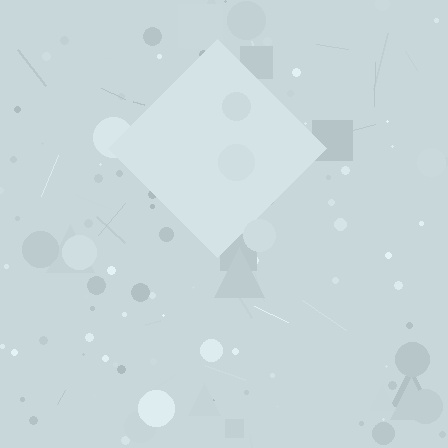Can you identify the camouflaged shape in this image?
The camouflaged shape is a diamond.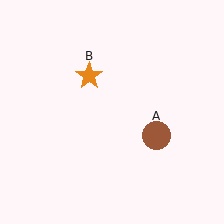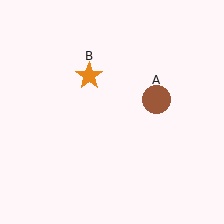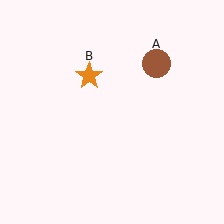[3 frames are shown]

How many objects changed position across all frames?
1 object changed position: brown circle (object A).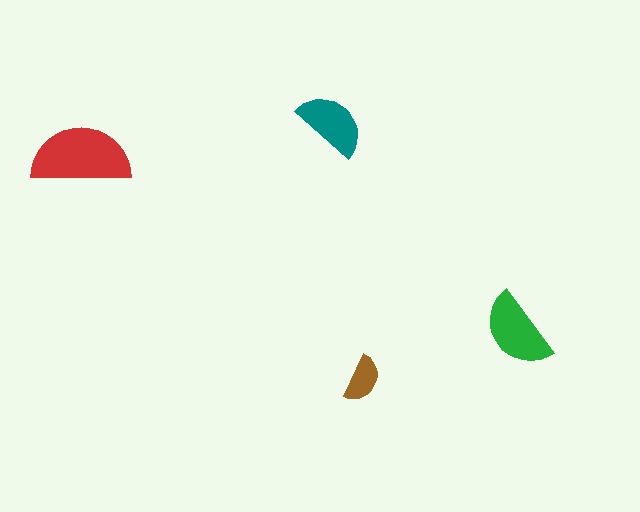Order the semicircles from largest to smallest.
the red one, the green one, the teal one, the brown one.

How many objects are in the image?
There are 4 objects in the image.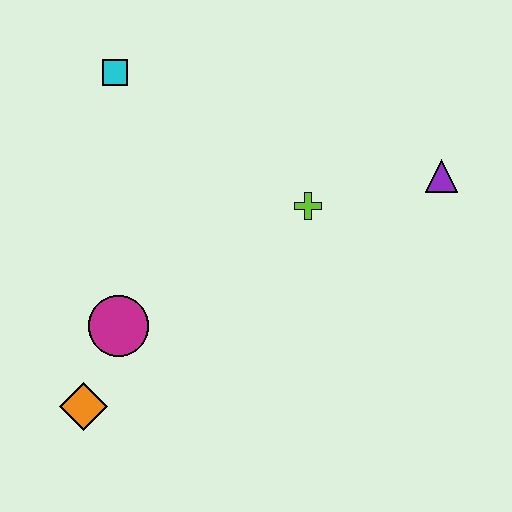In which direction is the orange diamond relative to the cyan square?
The orange diamond is below the cyan square.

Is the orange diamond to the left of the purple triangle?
Yes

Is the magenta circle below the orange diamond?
No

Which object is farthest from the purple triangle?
The orange diamond is farthest from the purple triangle.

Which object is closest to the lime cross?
The purple triangle is closest to the lime cross.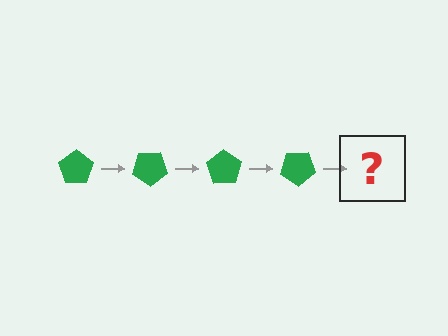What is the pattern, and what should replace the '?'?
The pattern is that the pentagon rotates 35 degrees each step. The '?' should be a green pentagon rotated 140 degrees.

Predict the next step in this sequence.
The next step is a green pentagon rotated 140 degrees.